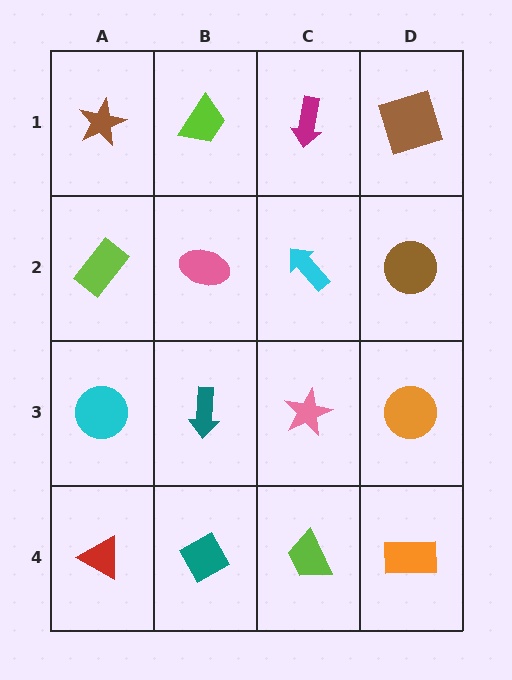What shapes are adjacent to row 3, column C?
A cyan arrow (row 2, column C), a lime trapezoid (row 4, column C), a teal arrow (row 3, column B), an orange circle (row 3, column D).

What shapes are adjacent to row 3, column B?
A pink ellipse (row 2, column B), a teal diamond (row 4, column B), a cyan circle (row 3, column A), a pink star (row 3, column C).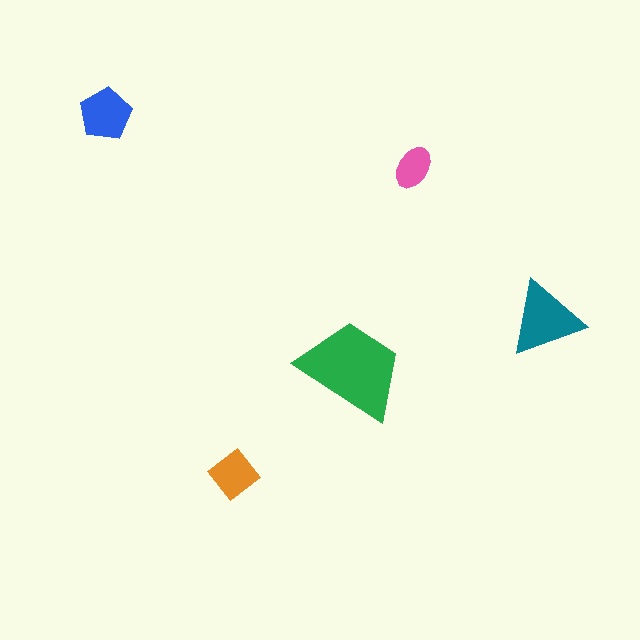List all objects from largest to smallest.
The green trapezoid, the teal triangle, the blue pentagon, the orange diamond, the pink ellipse.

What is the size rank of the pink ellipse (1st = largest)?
5th.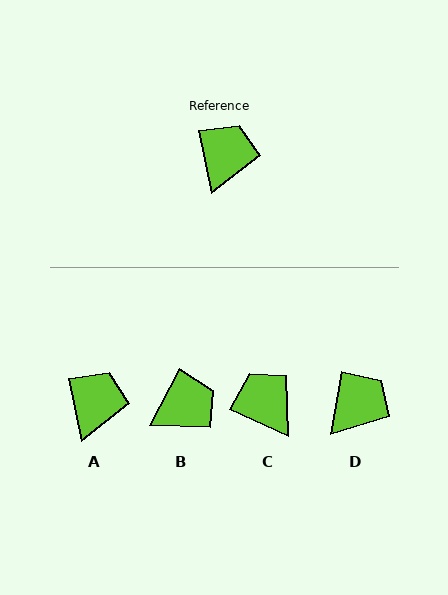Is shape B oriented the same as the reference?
No, it is off by about 40 degrees.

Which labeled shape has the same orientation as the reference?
A.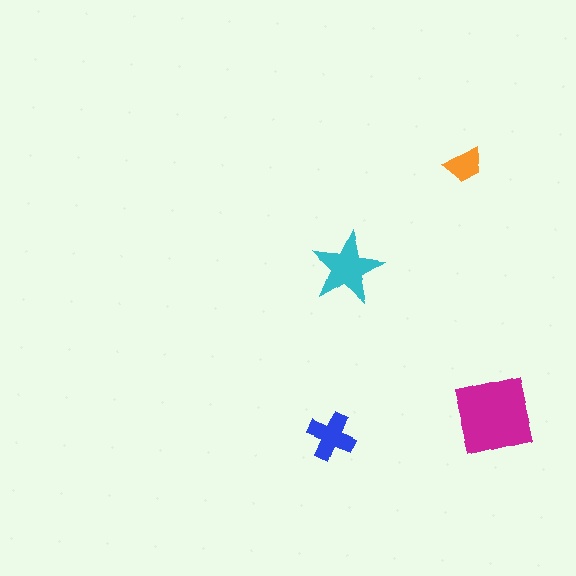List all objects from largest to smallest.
The magenta square, the cyan star, the blue cross, the orange trapezoid.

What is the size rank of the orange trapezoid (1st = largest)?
4th.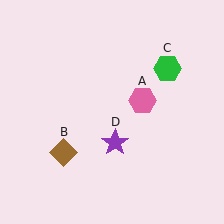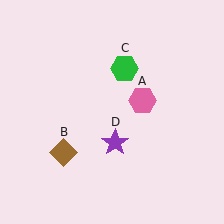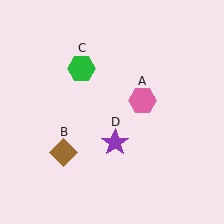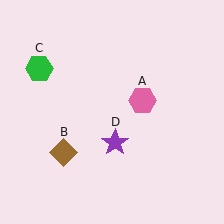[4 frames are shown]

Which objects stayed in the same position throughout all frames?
Pink hexagon (object A) and brown diamond (object B) and purple star (object D) remained stationary.